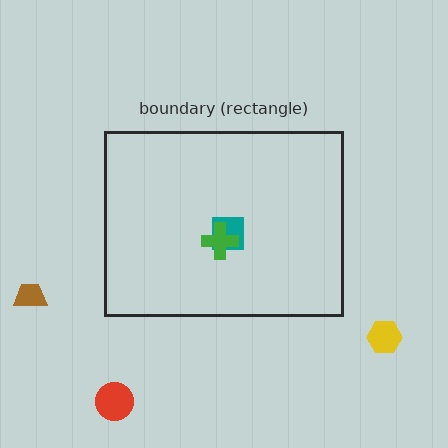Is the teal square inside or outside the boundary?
Inside.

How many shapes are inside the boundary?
2 inside, 3 outside.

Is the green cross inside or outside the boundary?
Inside.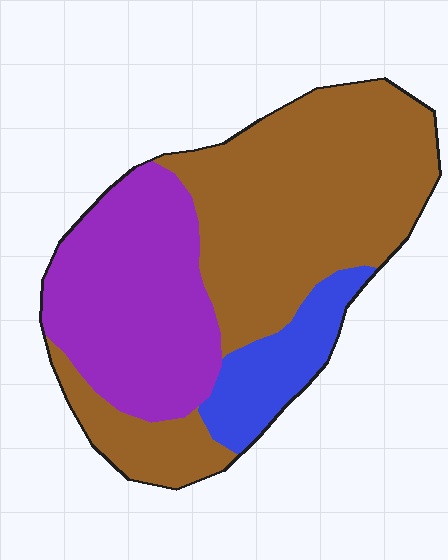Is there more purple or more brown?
Brown.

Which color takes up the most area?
Brown, at roughly 55%.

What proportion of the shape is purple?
Purple covers around 35% of the shape.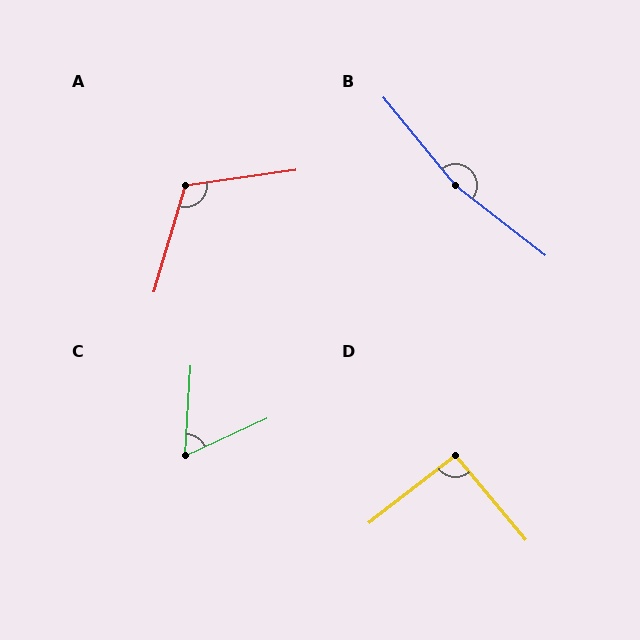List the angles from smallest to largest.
C (62°), D (92°), A (114°), B (167°).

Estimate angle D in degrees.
Approximately 92 degrees.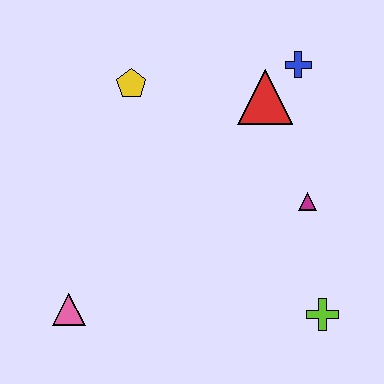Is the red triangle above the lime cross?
Yes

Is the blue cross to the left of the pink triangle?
No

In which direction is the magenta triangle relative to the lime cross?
The magenta triangle is above the lime cross.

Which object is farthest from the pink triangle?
The blue cross is farthest from the pink triangle.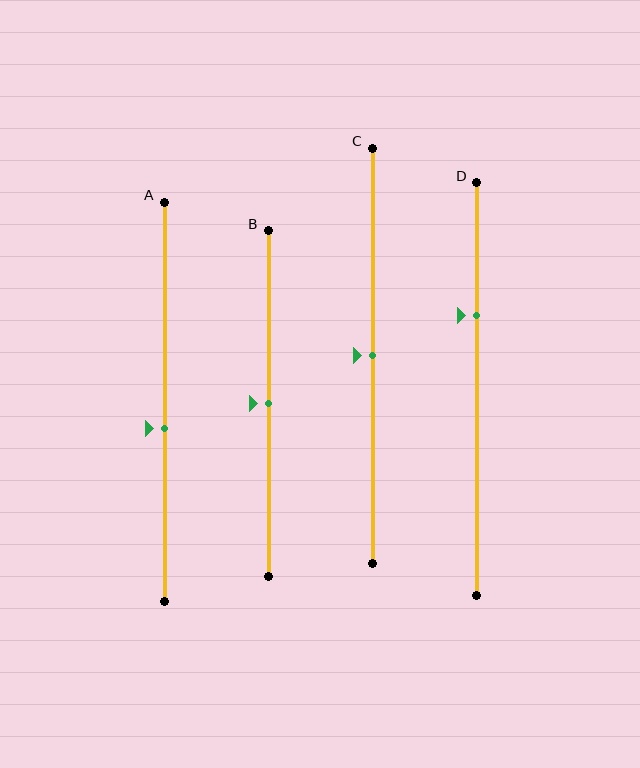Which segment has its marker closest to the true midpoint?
Segment B has its marker closest to the true midpoint.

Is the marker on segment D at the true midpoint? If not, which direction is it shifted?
No, the marker on segment D is shifted upward by about 18% of the segment length.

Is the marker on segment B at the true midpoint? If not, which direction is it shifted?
Yes, the marker on segment B is at the true midpoint.